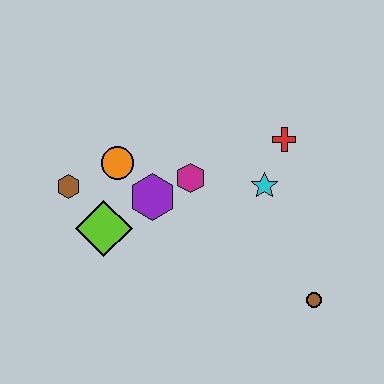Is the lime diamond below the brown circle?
No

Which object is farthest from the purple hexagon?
The brown circle is farthest from the purple hexagon.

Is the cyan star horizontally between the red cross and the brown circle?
No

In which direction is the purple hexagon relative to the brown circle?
The purple hexagon is to the left of the brown circle.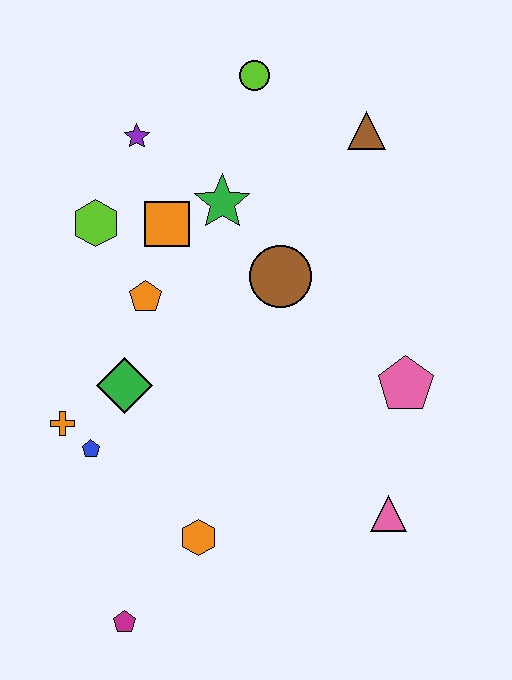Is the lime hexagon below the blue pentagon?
No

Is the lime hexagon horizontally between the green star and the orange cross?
Yes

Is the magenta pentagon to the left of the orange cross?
No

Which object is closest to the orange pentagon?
The orange square is closest to the orange pentagon.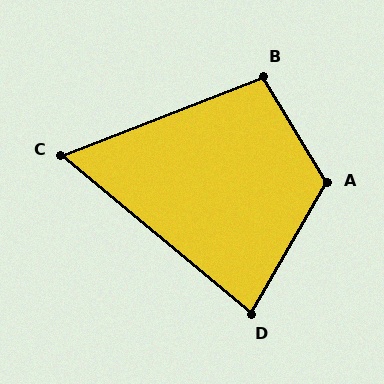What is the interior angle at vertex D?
Approximately 80 degrees (acute).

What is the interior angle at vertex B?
Approximately 100 degrees (obtuse).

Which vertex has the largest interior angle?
A, at approximately 119 degrees.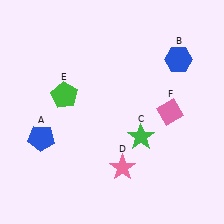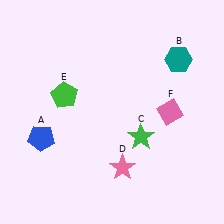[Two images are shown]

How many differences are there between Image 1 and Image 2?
There is 1 difference between the two images.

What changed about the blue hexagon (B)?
In Image 1, B is blue. In Image 2, it changed to teal.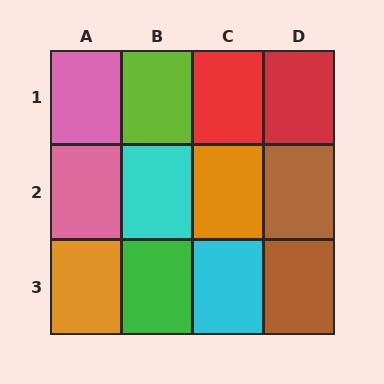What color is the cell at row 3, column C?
Cyan.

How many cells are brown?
2 cells are brown.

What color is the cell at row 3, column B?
Green.